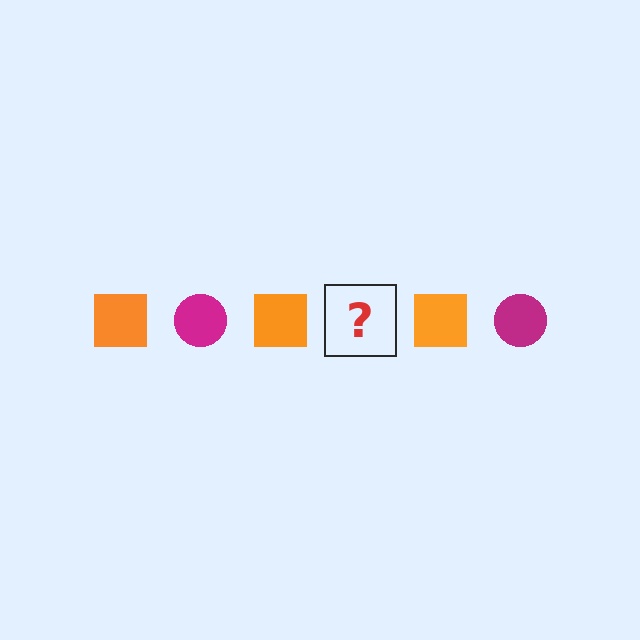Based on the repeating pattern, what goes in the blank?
The blank should be a magenta circle.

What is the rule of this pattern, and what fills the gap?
The rule is that the pattern alternates between orange square and magenta circle. The gap should be filled with a magenta circle.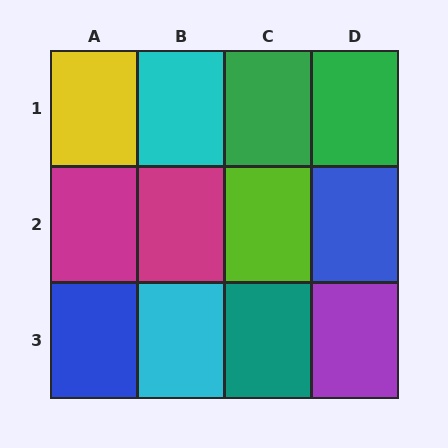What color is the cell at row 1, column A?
Yellow.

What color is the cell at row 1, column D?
Green.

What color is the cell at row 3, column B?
Cyan.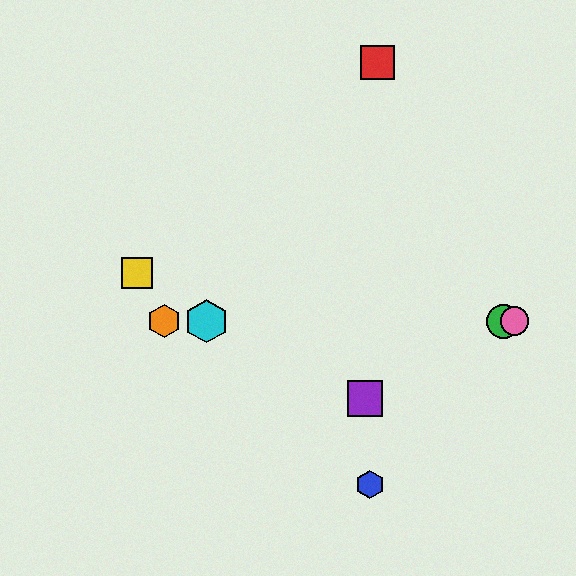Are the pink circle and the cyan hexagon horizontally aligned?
Yes, both are at y≈321.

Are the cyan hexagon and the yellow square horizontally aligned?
No, the cyan hexagon is at y≈321 and the yellow square is at y≈273.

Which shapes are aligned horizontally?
The green circle, the orange hexagon, the cyan hexagon, the pink circle are aligned horizontally.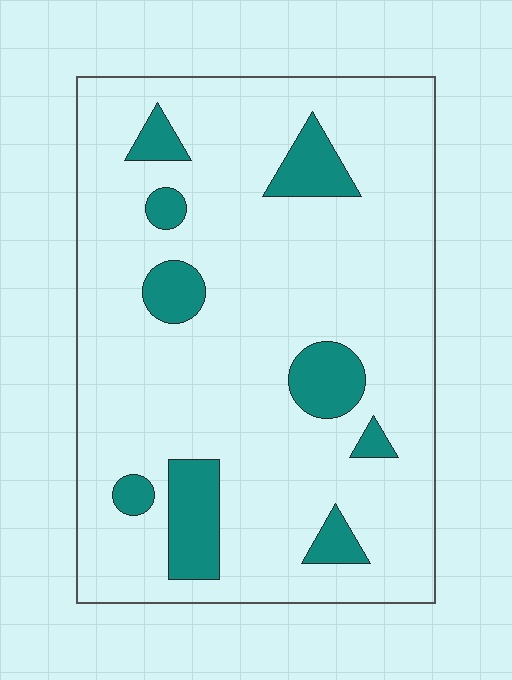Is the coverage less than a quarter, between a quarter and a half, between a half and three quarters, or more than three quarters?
Less than a quarter.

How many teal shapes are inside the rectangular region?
9.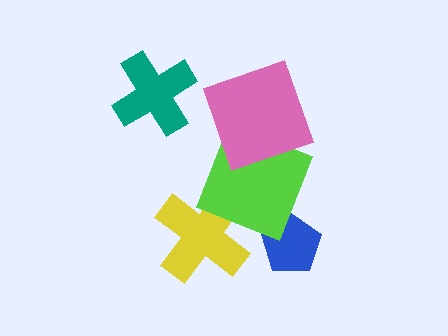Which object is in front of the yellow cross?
The lime square is in front of the yellow cross.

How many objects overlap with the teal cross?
0 objects overlap with the teal cross.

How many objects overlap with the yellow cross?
1 object overlaps with the yellow cross.